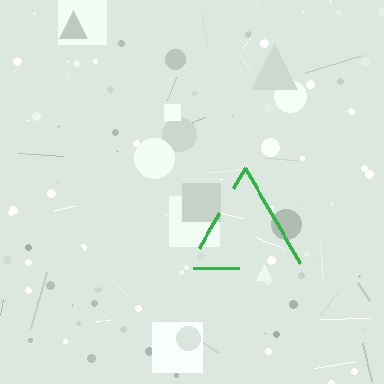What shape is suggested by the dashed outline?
The dashed outline suggests a triangle.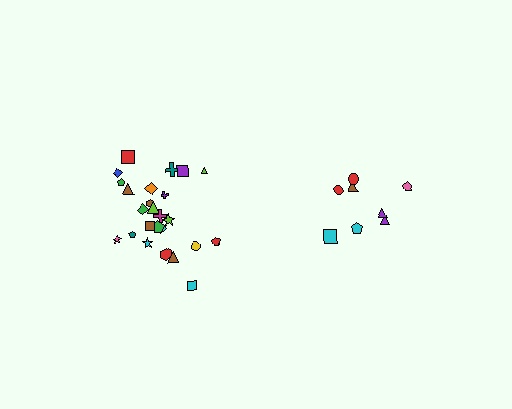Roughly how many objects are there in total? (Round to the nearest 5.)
Roughly 35 objects in total.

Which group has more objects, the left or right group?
The left group.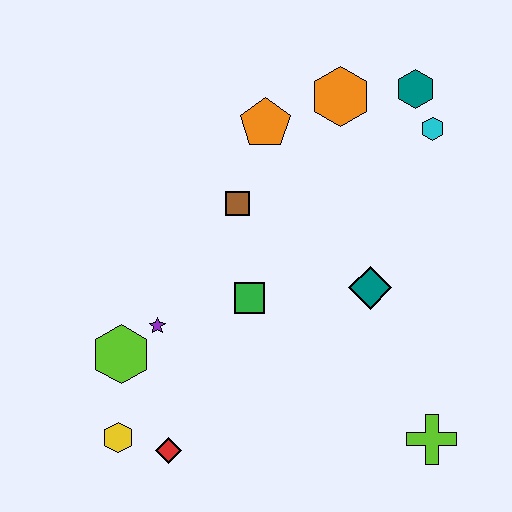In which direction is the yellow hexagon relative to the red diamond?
The yellow hexagon is to the left of the red diamond.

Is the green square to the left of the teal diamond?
Yes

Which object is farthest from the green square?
The teal hexagon is farthest from the green square.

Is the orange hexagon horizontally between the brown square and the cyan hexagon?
Yes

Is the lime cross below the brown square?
Yes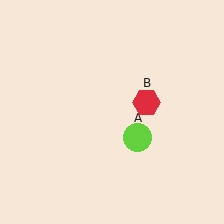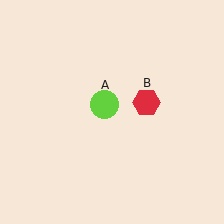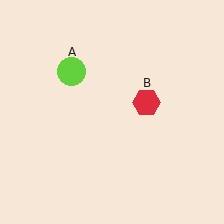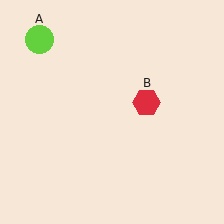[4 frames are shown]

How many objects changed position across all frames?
1 object changed position: lime circle (object A).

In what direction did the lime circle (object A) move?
The lime circle (object A) moved up and to the left.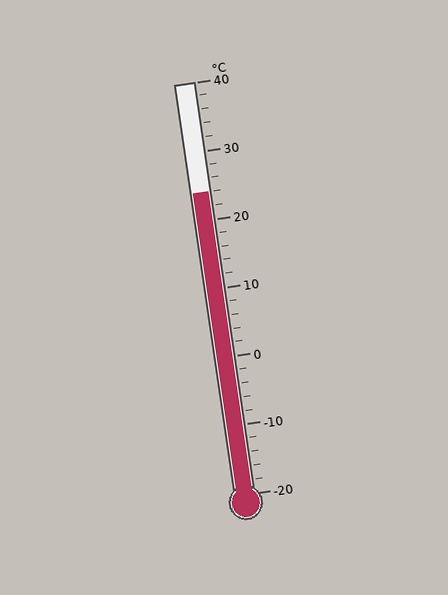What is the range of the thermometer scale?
The thermometer scale ranges from -20°C to 40°C.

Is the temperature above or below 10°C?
The temperature is above 10°C.